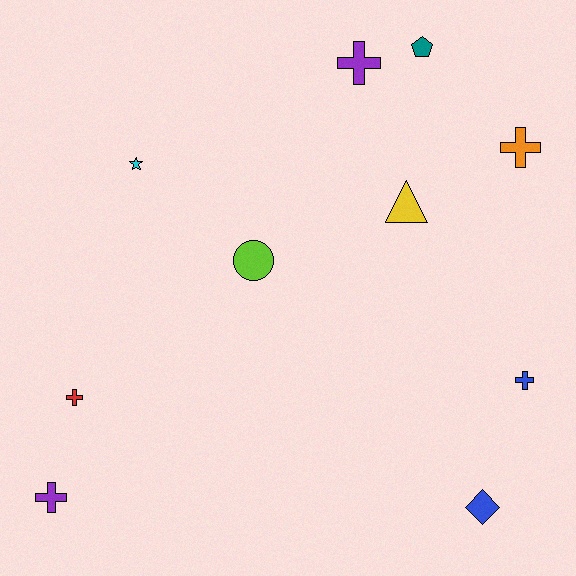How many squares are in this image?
There are no squares.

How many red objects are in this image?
There is 1 red object.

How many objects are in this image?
There are 10 objects.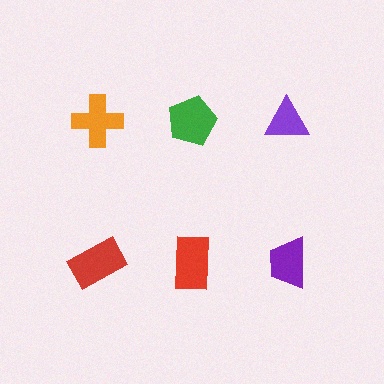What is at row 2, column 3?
A purple trapezoid.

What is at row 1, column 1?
An orange cross.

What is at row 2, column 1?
A red rectangle.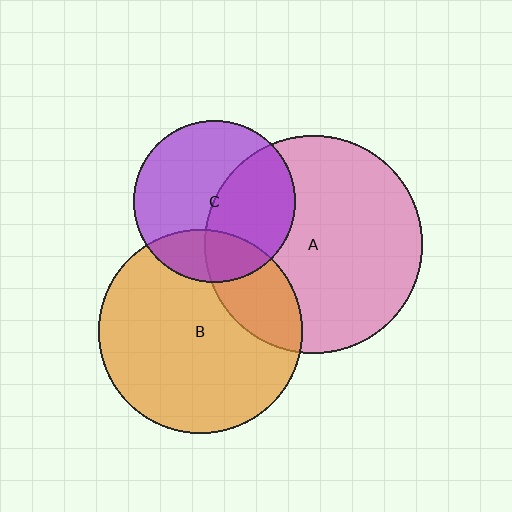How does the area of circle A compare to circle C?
Approximately 1.8 times.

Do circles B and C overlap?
Yes.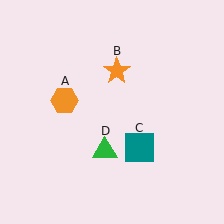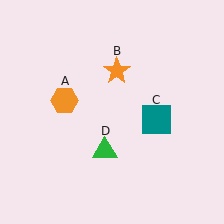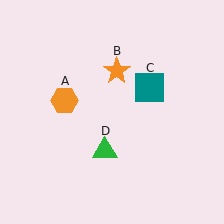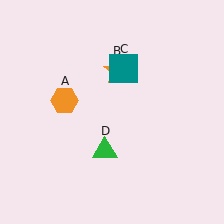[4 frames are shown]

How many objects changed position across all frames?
1 object changed position: teal square (object C).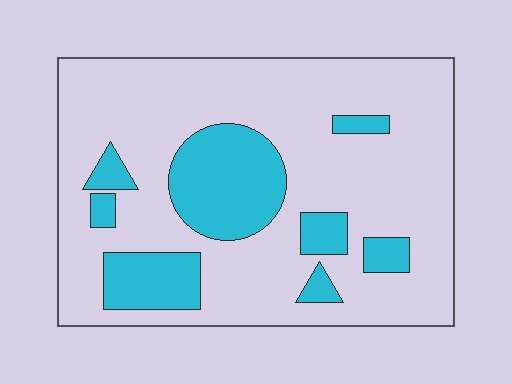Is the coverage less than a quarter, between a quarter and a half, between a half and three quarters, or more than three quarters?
Less than a quarter.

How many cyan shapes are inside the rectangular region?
8.